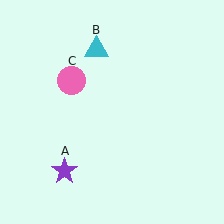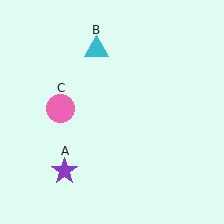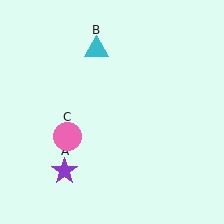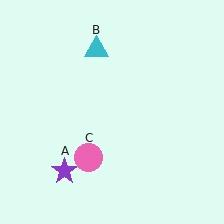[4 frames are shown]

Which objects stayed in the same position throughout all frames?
Purple star (object A) and cyan triangle (object B) remained stationary.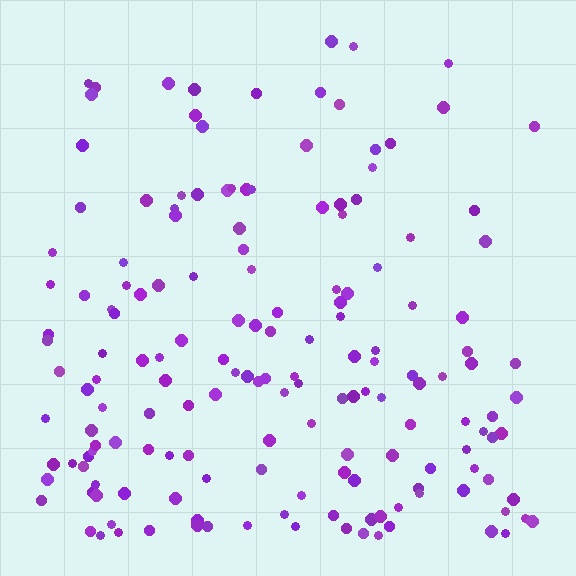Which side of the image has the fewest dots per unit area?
The top.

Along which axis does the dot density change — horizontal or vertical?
Vertical.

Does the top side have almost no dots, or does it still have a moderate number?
Still a moderate number, just noticeably fewer than the bottom.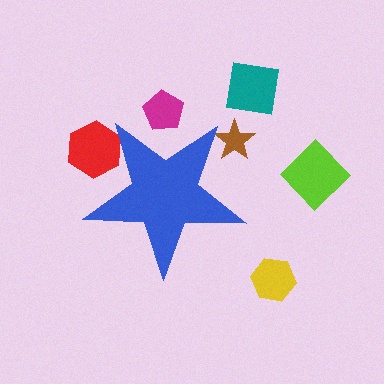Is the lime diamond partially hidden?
No, the lime diamond is fully visible.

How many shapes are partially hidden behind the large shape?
3 shapes are partially hidden.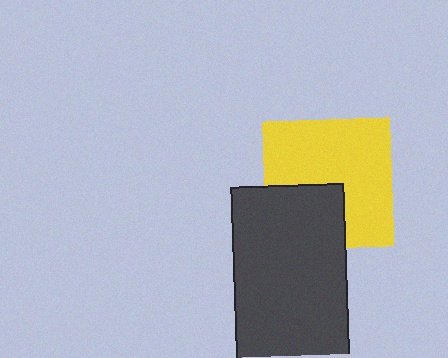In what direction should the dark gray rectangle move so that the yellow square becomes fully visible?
The dark gray rectangle should move toward the lower-left. That is the shortest direction to clear the overlap and leave the yellow square fully visible.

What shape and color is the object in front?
The object in front is a dark gray rectangle.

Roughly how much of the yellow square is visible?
Most of it is visible (roughly 69%).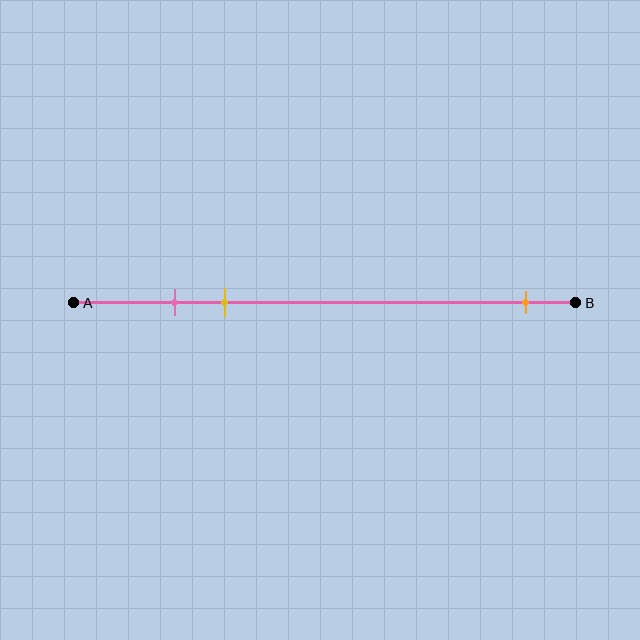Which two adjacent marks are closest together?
The pink and yellow marks are the closest adjacent pair.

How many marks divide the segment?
There are 3 marks dividing the segment.